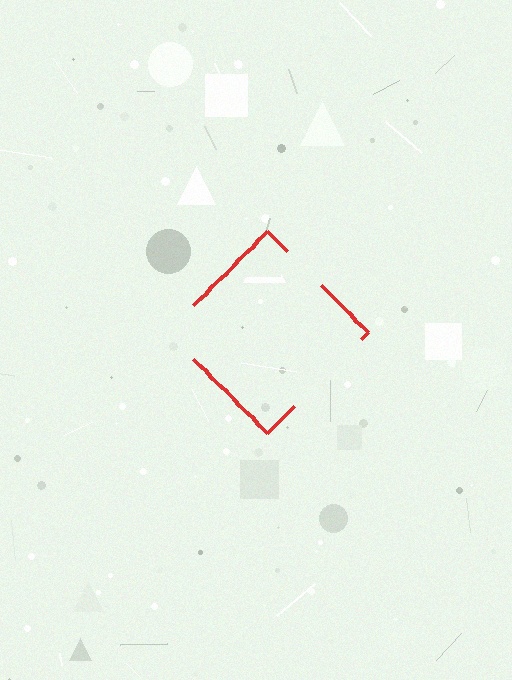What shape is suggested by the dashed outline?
The dashed outline suggests a diamond.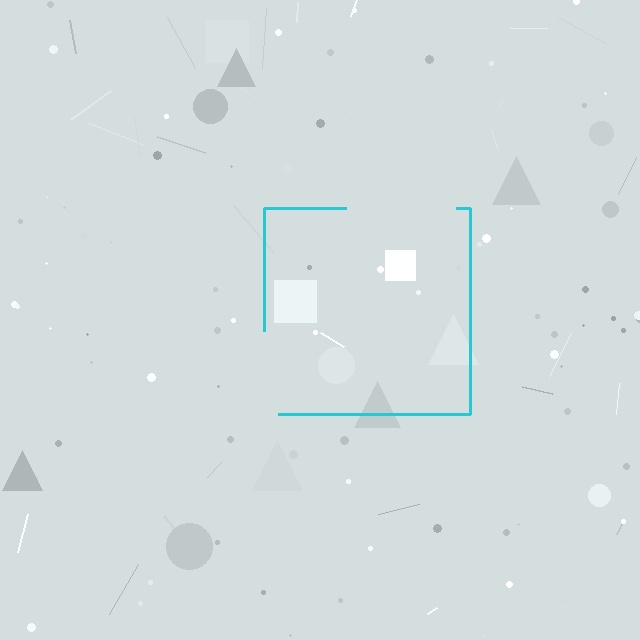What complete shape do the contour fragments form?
The contour fragments form a square.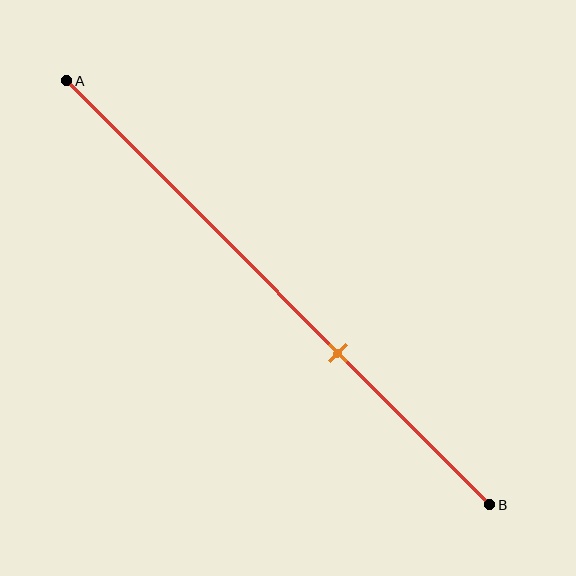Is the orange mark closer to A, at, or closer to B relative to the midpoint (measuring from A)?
The orange mark is closer to point B than the midpoint of segment AB.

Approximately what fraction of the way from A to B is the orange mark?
The orange mark is approximately 65% of the way from A to B.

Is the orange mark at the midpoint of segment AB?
No, the mark is at about 65% from A, not at the 50% midpoint.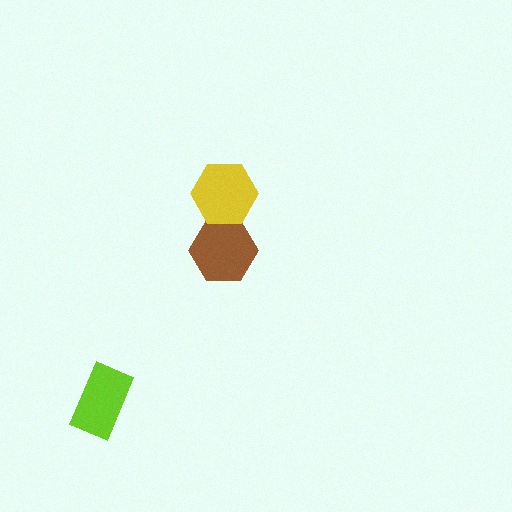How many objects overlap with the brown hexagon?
1 object overlaps with the brown hexagon.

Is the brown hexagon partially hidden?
Yes, it is partially covered by another shape.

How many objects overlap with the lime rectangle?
0 objects overlap with the lime rectangle.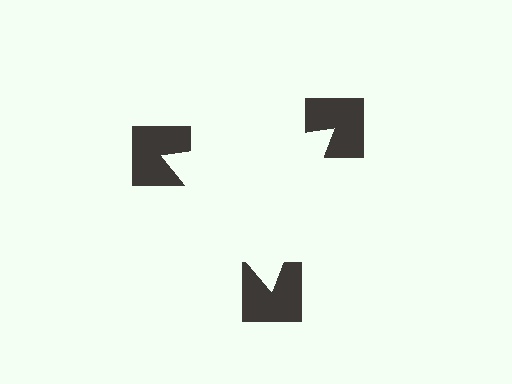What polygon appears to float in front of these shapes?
An illusory triangle — its edges are inferred from the aligned wedge cuts in the notched squares, not physically drawn.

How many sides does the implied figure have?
3 sides.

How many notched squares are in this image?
There are 3 — one at each vertex of the illusory triangle.